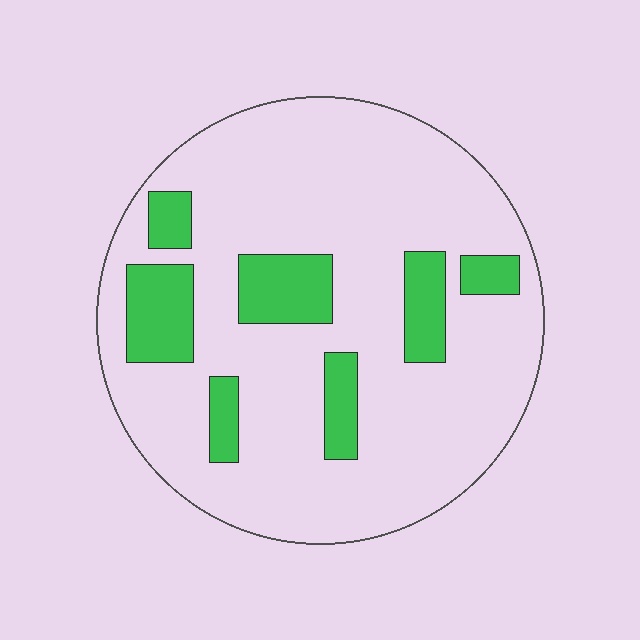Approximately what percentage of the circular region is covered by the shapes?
Approximately 20%.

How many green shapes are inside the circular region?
7.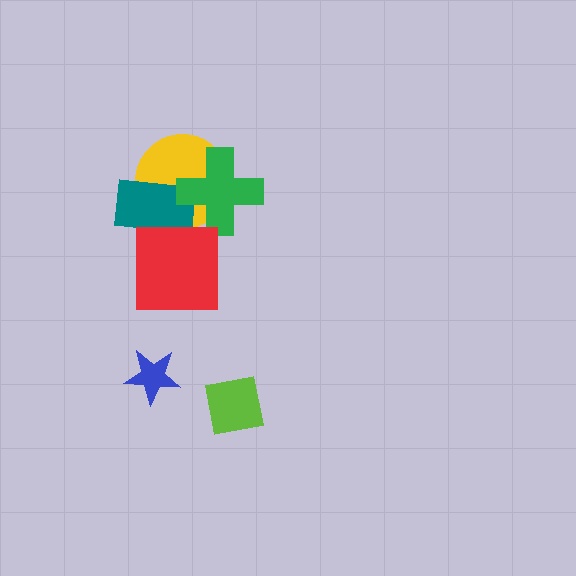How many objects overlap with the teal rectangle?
3 objects overlap with the teal rectangle.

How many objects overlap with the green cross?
2 objects overlap with the green cross.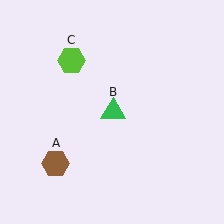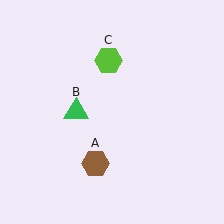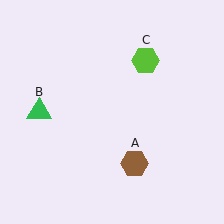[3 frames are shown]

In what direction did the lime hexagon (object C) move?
The lime hexagon (object C) moved right.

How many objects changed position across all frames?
3 objects changed position: brown hexagon (object A), green triangle (object B), lime hexagon (object C).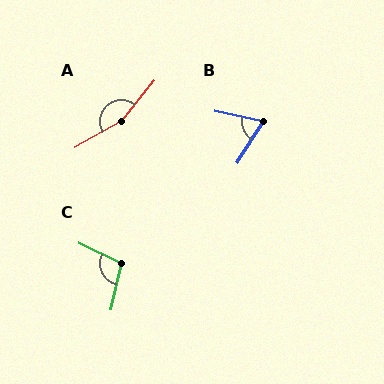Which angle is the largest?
A, at approximately 159 degrees.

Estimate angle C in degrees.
Approximately 104 degrees.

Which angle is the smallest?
B, at approximately 70 degrees.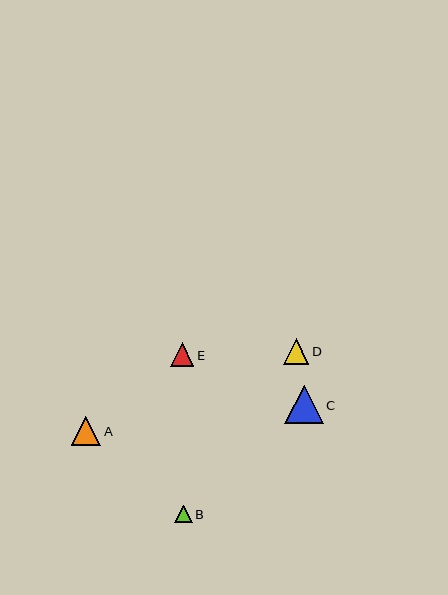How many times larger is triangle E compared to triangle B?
Triangle E is approximately 1.3 times the size of triangle B.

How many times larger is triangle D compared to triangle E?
Triangle D is approximately 1.1 times the size of triangle E.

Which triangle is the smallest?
Triangle B is the smallest with a size of approximately 18 pixels.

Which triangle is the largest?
Triangle C is the largest with a size of approximately 38 pixels.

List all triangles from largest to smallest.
From largest to smallest: C, A, D, E, B.